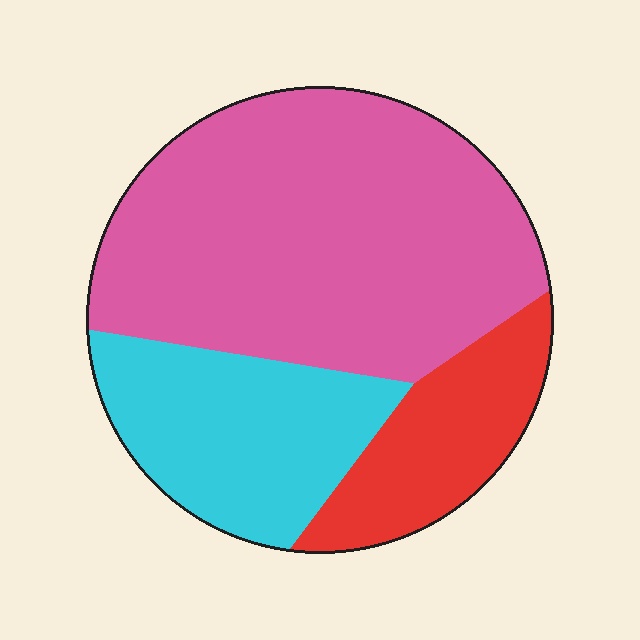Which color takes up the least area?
Red, at roughly 15%.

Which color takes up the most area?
Pink, at roughly 60%.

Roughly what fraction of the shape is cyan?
Cyan covers 25% of the shape.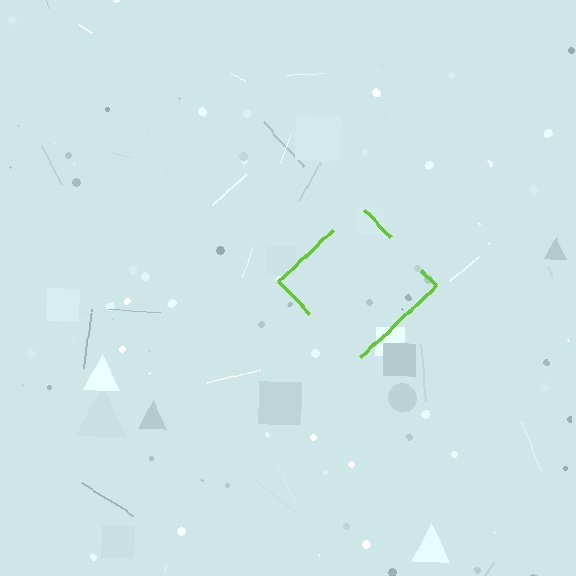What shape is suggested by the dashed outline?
The dashed outline suggests a diamond.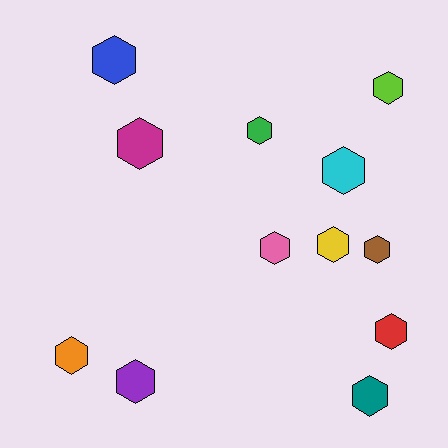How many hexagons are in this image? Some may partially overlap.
There are 12 hexagons.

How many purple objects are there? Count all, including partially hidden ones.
There is 1 purple object.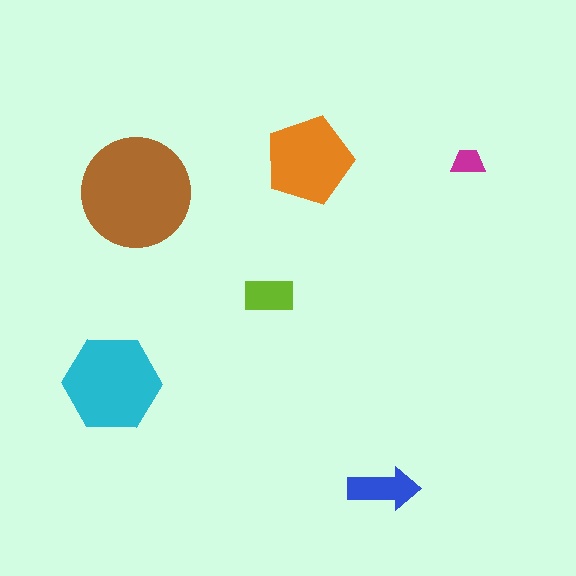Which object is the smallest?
The magenta trapezoid.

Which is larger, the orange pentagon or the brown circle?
The brown circle.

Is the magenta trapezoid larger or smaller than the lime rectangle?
Smaller.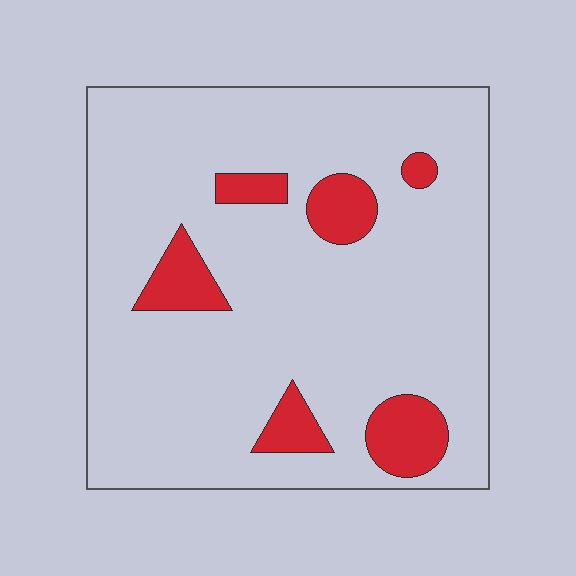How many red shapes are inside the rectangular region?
6.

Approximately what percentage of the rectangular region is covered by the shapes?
Approximately 15%.